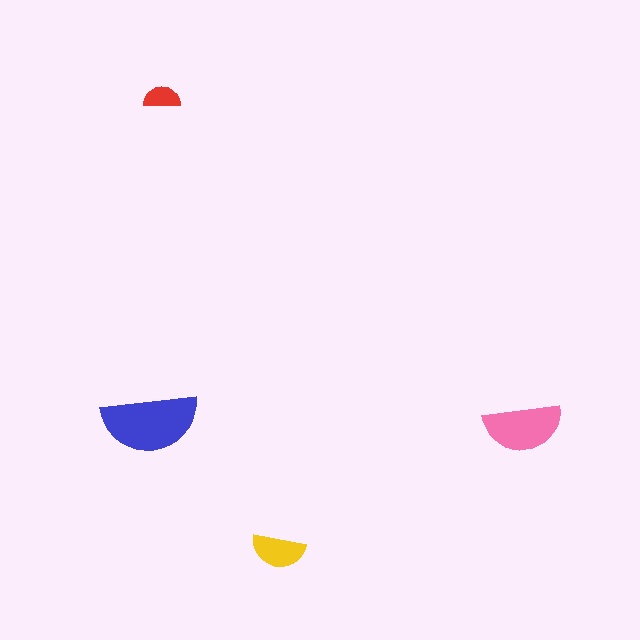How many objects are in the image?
There are 4 objects in the image.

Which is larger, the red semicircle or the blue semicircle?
The blue one.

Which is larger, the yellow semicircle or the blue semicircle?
The blue one.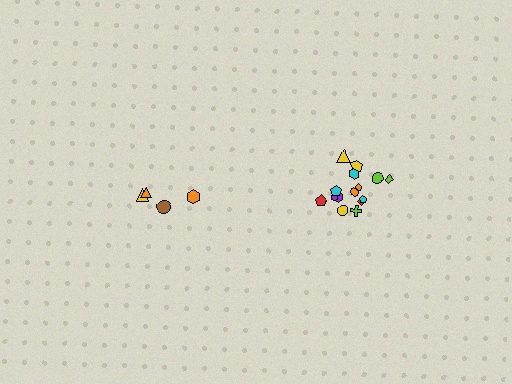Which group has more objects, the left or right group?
The right group.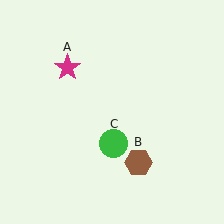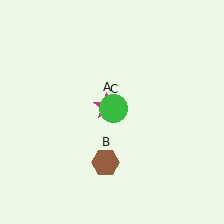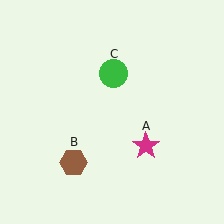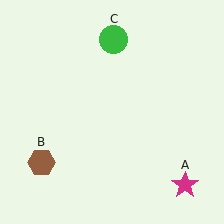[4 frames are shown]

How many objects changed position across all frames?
3 objects changed position: magenta star (object A), brown hexagon (object B), green circle (object C).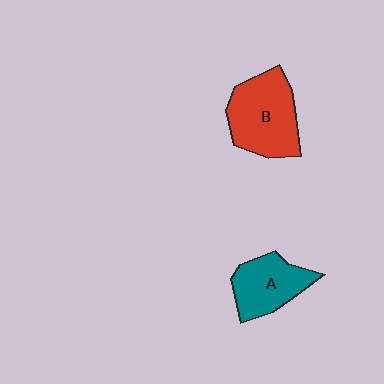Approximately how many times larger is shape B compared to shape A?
Approximately 1.4 times.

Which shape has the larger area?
Shape B (red).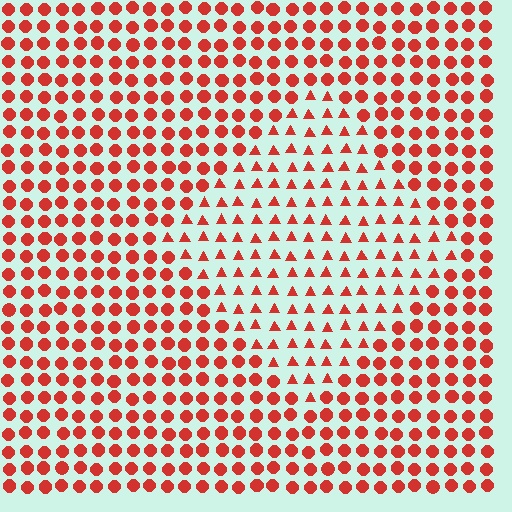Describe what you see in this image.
The image is filled with small red elements arranged in a uniform grid. A diamond-shaped region contains triangles, while the surrounding area contains circles. The boundary is defined purely by the change in element shape.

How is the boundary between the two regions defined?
The boundary is defined by a change in element shape: triangles inside vs. circles outside. All elements share the same color and spacing.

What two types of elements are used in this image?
The image uses triangles inside the diamond region and circles outside it.